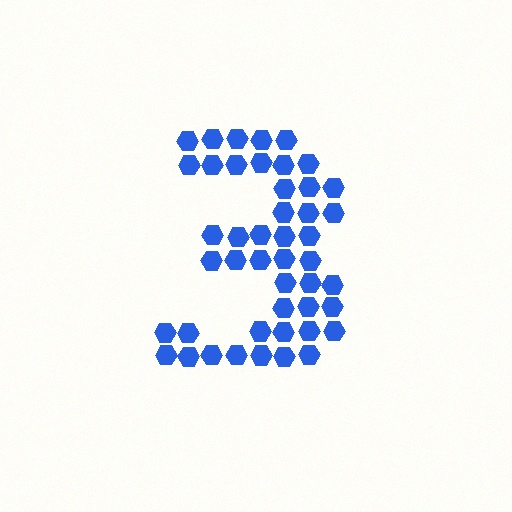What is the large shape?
The large shape is the digit 3.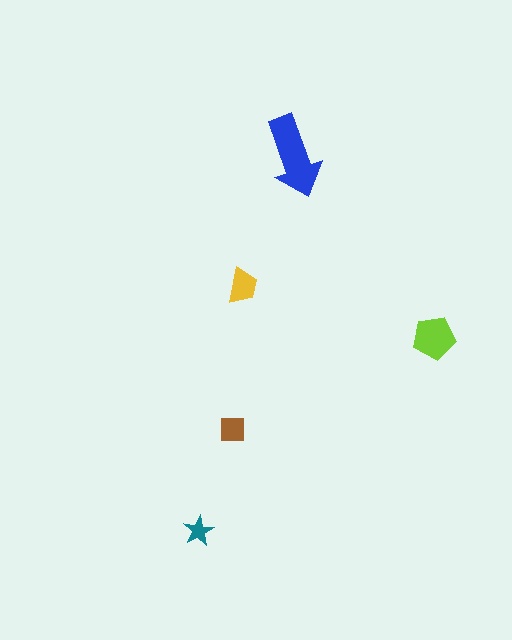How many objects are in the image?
There are 5 objects in the image.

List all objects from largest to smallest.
The blue arrow, the lime pentagon, the yellow trapezoid, the brown square, the teal star.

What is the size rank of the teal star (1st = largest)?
5th.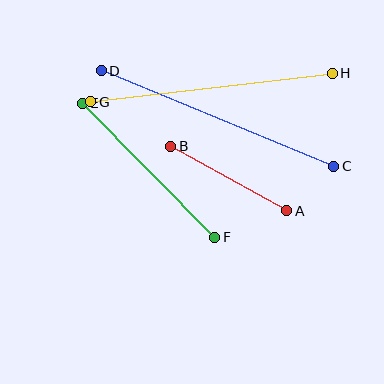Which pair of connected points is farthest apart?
Points C and D are farthest apart.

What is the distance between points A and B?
The distance is approximately 133 pixels.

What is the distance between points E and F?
The distance is approximately 189 pixels.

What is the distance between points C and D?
The distance is approximately 251 pixels.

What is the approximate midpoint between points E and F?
The midpoint is at approximately (149, 170) pixels.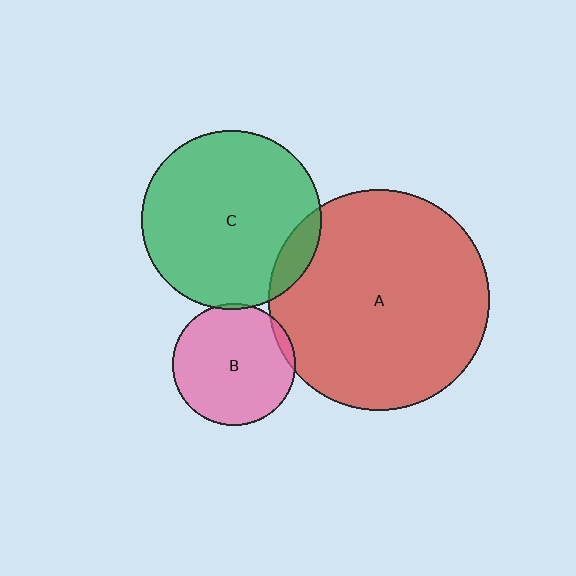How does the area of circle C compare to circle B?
Approximately 2.1 times.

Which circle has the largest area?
Circle A (red).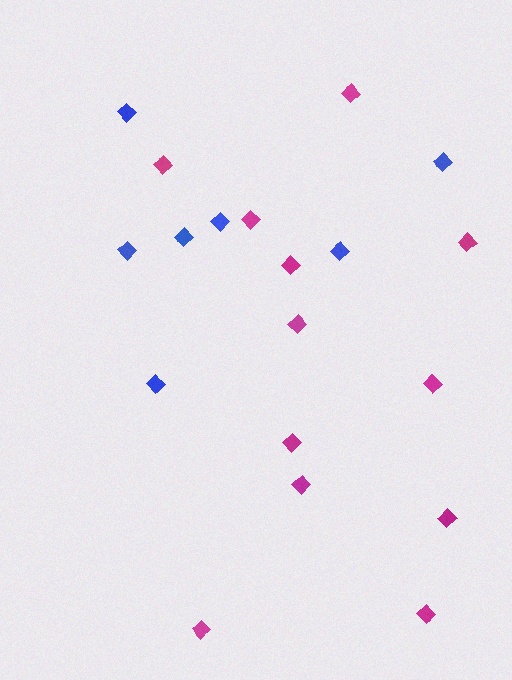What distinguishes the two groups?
There are 2 groups: one group of magenta diamonds (12) and one group of blue diamonds (7).